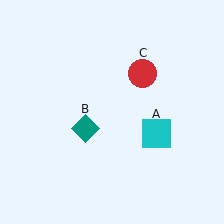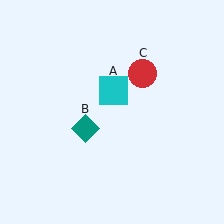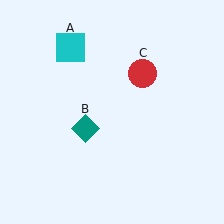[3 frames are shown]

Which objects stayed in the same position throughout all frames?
Teal diamond (object B) and red circle (object C) remained stationary.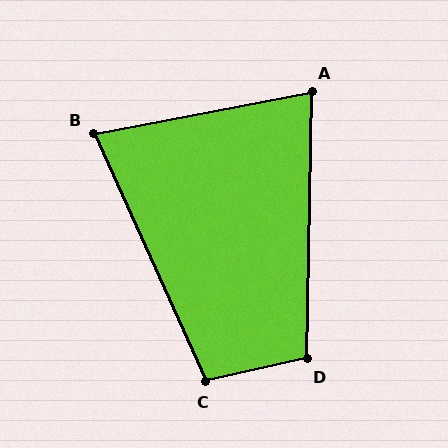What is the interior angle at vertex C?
Approximately 102 degrees (obtuse).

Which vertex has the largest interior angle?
D, at approximately 103 degrees.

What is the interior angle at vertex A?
Approximately 78 degrees (acute).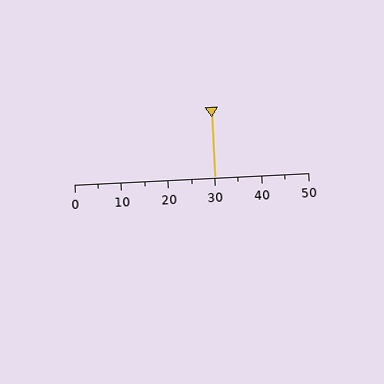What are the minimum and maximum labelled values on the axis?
The axis runs from 0 to 50.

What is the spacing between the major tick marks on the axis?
The major ticks are spaced 10 apart.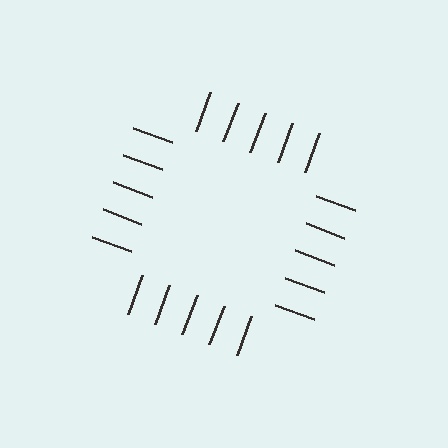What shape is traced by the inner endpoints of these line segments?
An illusory square — the line segments terminate on its edges but no continuous stroke is drawn.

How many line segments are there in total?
20 — 5 along each of the 4 edges.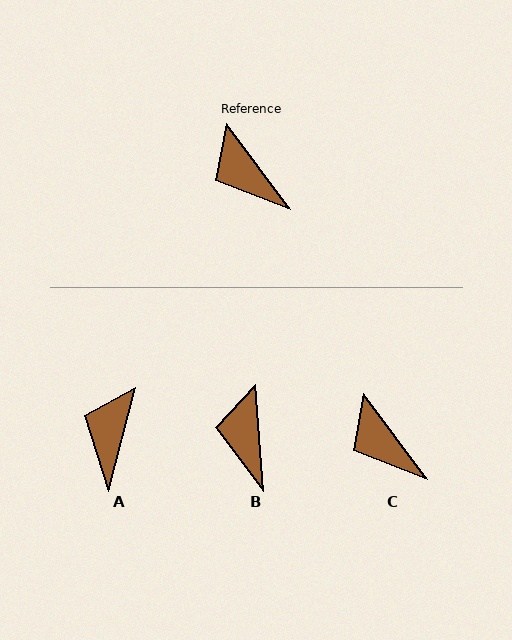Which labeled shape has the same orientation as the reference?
C.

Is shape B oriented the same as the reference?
No, it is off by about 32 degrees.